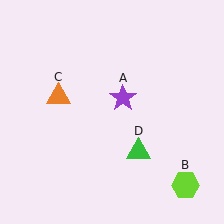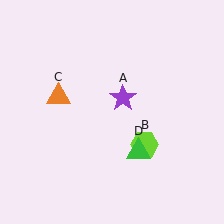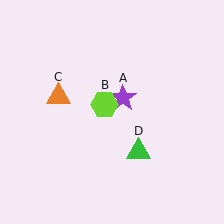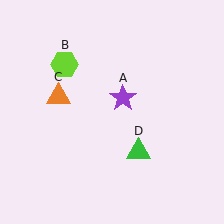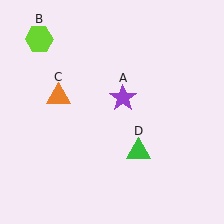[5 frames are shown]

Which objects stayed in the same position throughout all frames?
Purple star (object A) and orange triangle (object C) and green triangle (object D) remained stationary.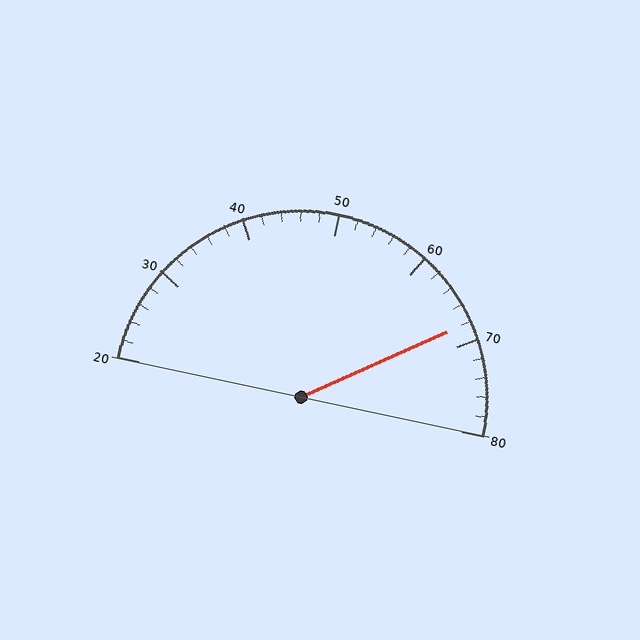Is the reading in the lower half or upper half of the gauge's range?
The reading is in the upper half of the range (20 to 80).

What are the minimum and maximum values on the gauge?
The gauge ranges from 20 to 80.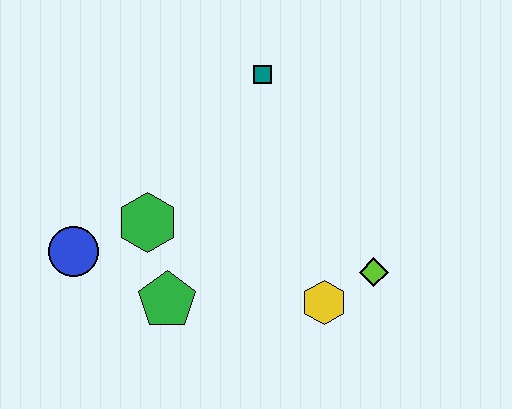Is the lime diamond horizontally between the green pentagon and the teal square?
No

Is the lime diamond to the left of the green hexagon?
No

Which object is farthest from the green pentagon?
The teal square is farthest from the green pentagon.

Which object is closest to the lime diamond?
The yellow hexagon is closest to the lime diamond.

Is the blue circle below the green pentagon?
No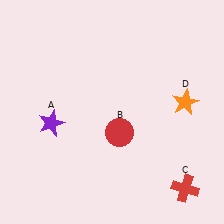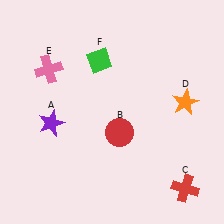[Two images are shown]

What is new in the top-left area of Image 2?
A green diamond (F) was added in the top-left area of Image 2.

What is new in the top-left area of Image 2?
A pink cross (E) was added in the top-left area of Image 2.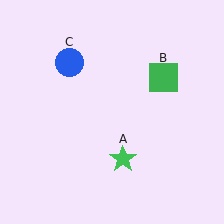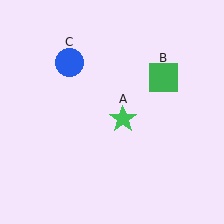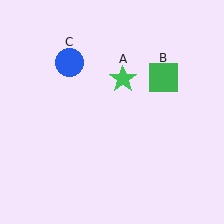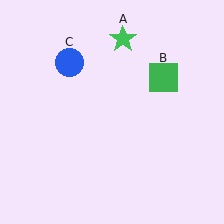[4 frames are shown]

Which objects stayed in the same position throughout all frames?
Green square (object B) and blue circle (object C) remained stationary.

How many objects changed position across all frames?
1 object changed position: green star (object A).